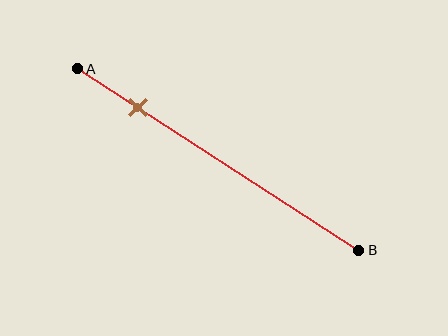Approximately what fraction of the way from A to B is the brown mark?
The brown mark is approximately 20% of the way from A to B.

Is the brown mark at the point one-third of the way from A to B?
No, the mark is at about 20% from A, not at the 33% one-third point.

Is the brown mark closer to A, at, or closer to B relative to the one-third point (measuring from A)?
The brown mark is closer to point A than the one-third point of segment AB.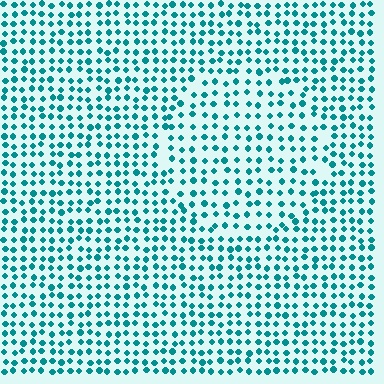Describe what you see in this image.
The image contains small teal elements arranged at two different densities. A circle-shaped region is visible where the elements are less densely packed than the surrounding area.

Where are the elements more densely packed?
The elements are more densely packed outside the circle boundary.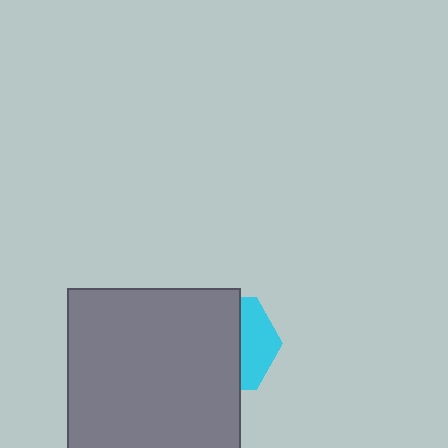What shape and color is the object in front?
The object in front is a gray rectangle.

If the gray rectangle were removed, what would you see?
You would see the complete cyan hexagon.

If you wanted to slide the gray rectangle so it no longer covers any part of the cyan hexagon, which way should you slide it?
Slide it left — that is the most direct way to separate the two shapes.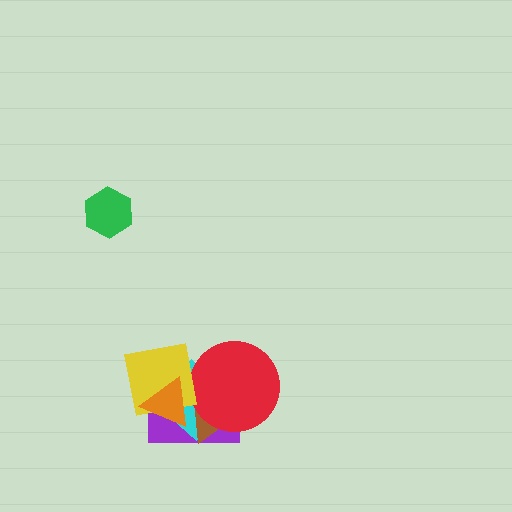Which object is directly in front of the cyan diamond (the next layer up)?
The brown triangle is directly in front of the cyan diamond.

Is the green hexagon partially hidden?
No, no other shape covers it.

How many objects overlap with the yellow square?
5 objects overlap with the yellow square.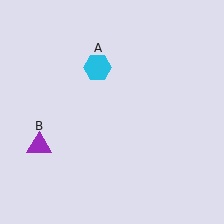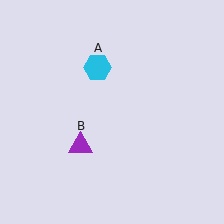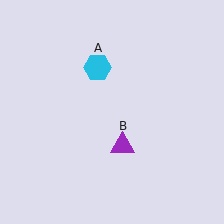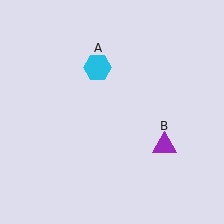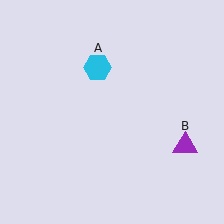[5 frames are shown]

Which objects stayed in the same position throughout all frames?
Cyan hexagon (object A) remained stationary.